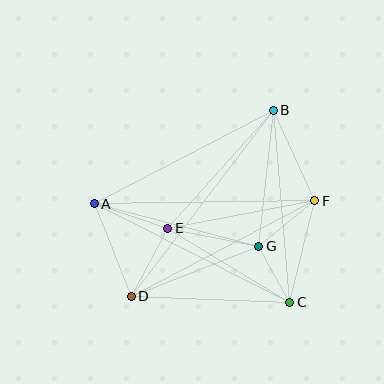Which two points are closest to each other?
Points C and G are closest to each other.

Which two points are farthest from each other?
Points B and D are farthest from each other.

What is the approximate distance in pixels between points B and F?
The distance between B and F is approximately 100 pixels.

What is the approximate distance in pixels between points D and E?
The distance between D and E is approximately 77 pixels.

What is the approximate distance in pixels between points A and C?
The distance between A and C is approximately 219 pixels.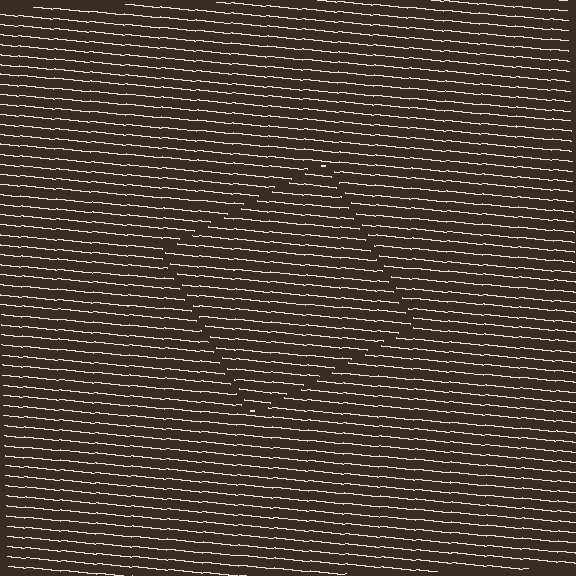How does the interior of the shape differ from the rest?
The interior of the shape contains the same grating, shifted by half a period — the contour is defined by the phase discontinuity where line-ends from the inner and outer gratings abut.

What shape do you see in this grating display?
An illusory square. The interior of the shape contains the same grating, shifted by half a period — the contour is defined by the phase discontinuity where line-ends from the inner and outer gratings abut.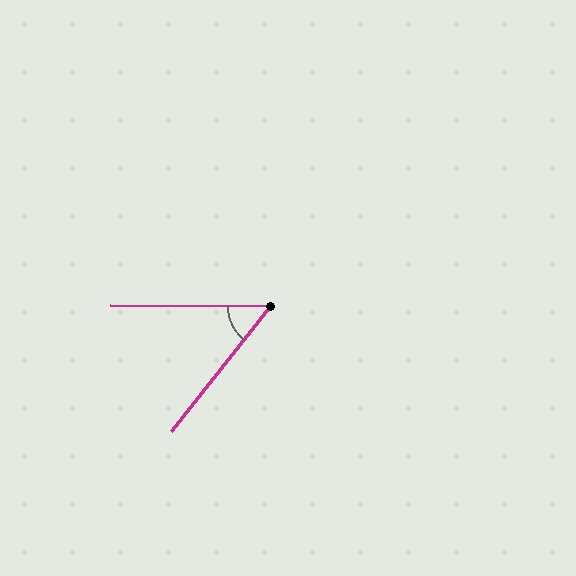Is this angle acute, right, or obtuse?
It is acute.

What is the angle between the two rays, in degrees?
Approximately 52 degrees.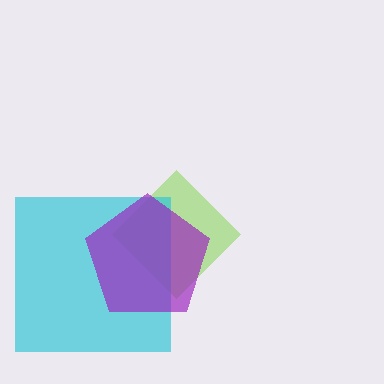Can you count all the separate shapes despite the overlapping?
Yes, there are 3 separate shapes.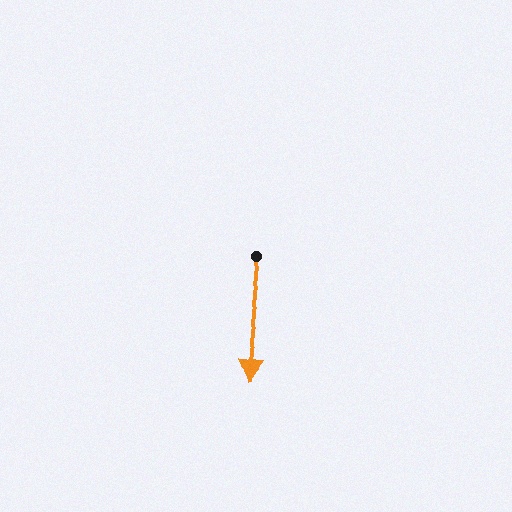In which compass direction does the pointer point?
South.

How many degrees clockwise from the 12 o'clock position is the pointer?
Approximately 185 degrees.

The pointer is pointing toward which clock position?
Roughly 6 o'clock.